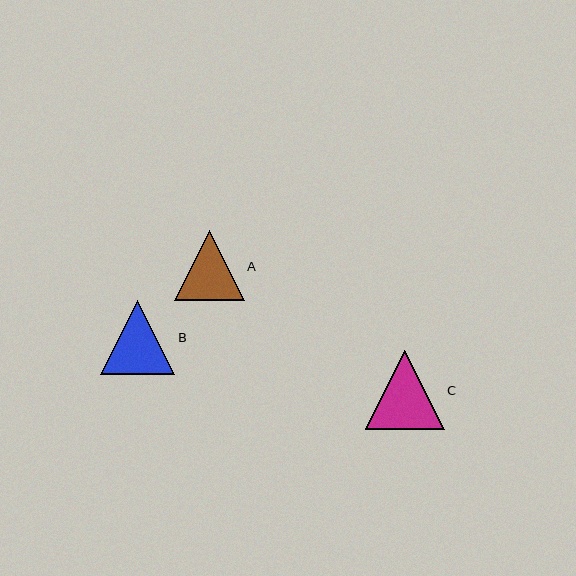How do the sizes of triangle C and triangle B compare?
Triangle C and triangle B are approximately the same size.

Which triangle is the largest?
Triangle C is the largest with a size of approximately 79 pixels.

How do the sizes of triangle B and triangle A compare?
Triangle B and triangle A are approximately the same size.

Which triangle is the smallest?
Triangle A is the smallest with a size of approximately 69 pixels.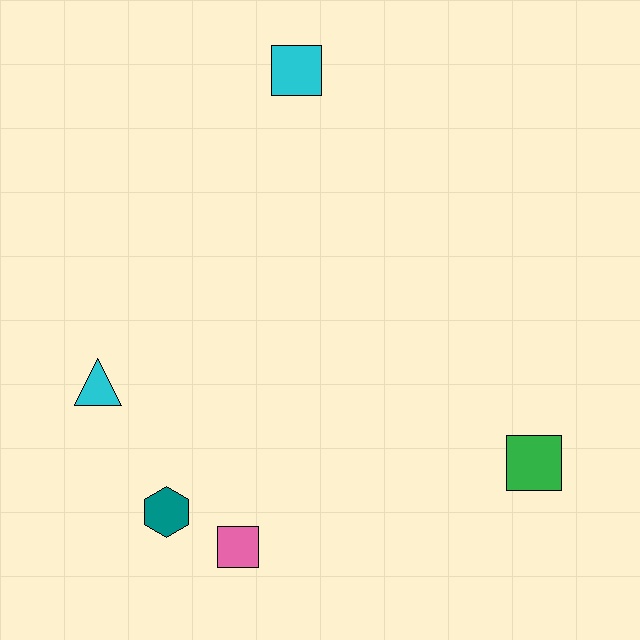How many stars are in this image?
There are no stars.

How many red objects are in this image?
There are no red objects.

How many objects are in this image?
There are 5 objects.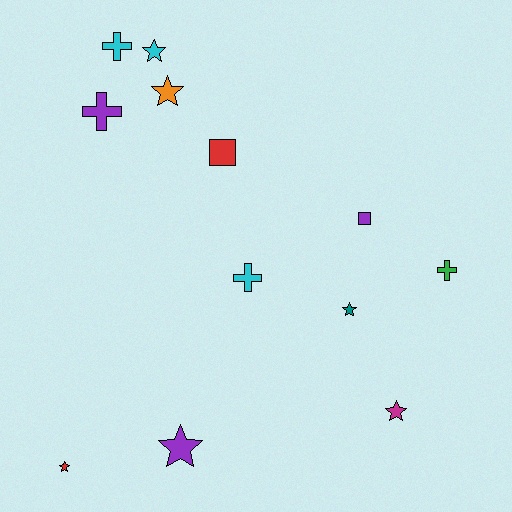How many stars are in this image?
There are 6 stars.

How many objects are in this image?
There are 12 objects.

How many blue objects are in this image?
There are no blue objects.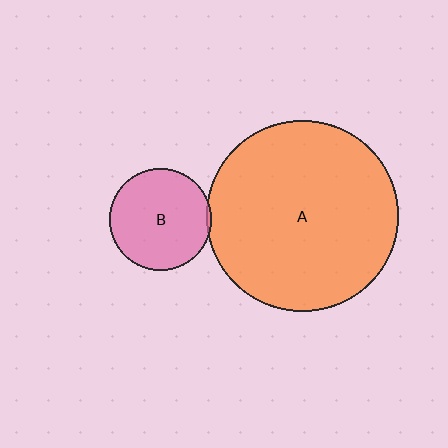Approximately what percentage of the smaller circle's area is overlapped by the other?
Approximately 5%.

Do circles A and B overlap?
Yes.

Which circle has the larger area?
Circle A (orange).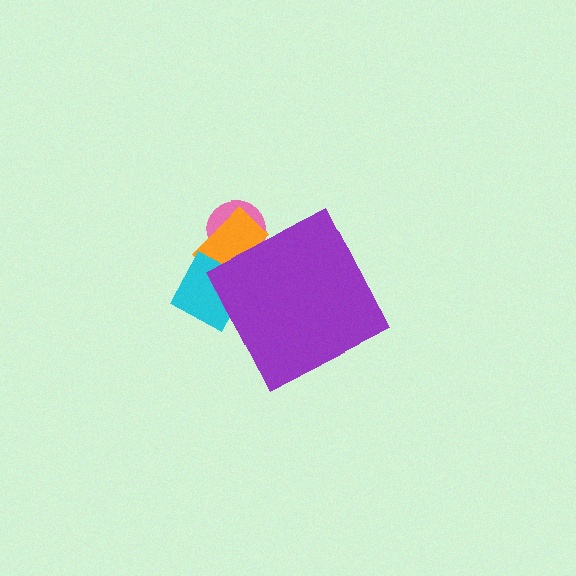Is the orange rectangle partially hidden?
Yes, the orange rectangle is partially hidden behind the purple diamond.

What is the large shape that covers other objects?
A purple diamond.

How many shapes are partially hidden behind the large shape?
3 shapes are partially hidden.